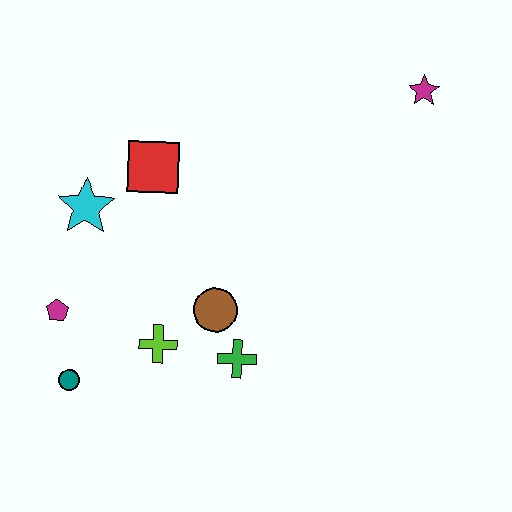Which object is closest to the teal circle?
The magenta pentagon is closest to the teal circle.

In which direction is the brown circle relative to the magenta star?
The brown circle is below the magenta star.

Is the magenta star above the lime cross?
Yes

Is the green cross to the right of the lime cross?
Yes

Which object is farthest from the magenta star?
The teal circle is farthest from the magenta star.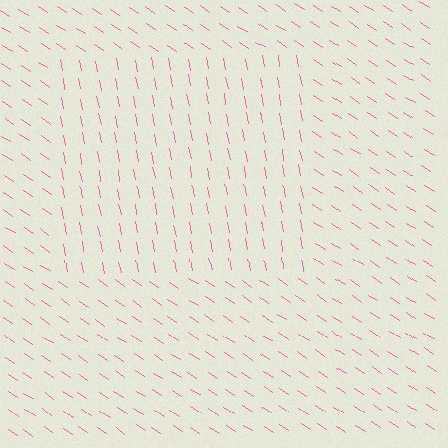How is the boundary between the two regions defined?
The boundary is defined purely by a change in line orientation (approximately 45 degrees difference). All lines are the same color and thickness.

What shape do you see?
I see a rectangle.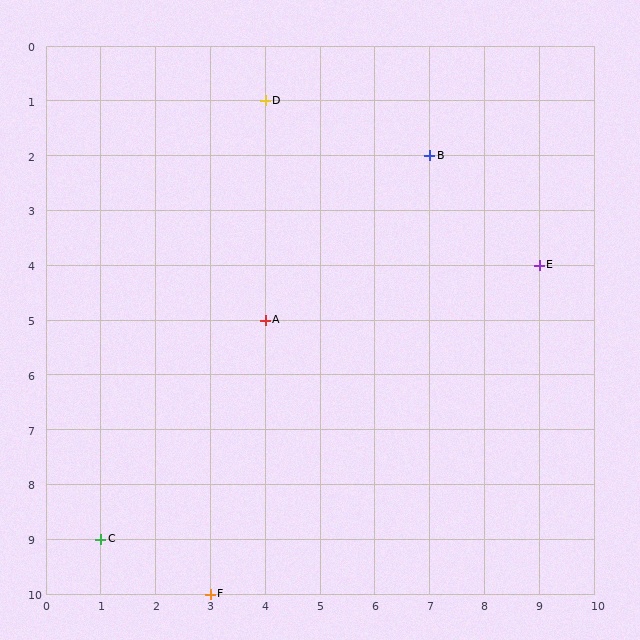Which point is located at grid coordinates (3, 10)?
Point F is at (3, 10).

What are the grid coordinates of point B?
Point B is at grid coordinates (7, 2).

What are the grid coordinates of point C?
Point C is at grid coordinates (1, 9).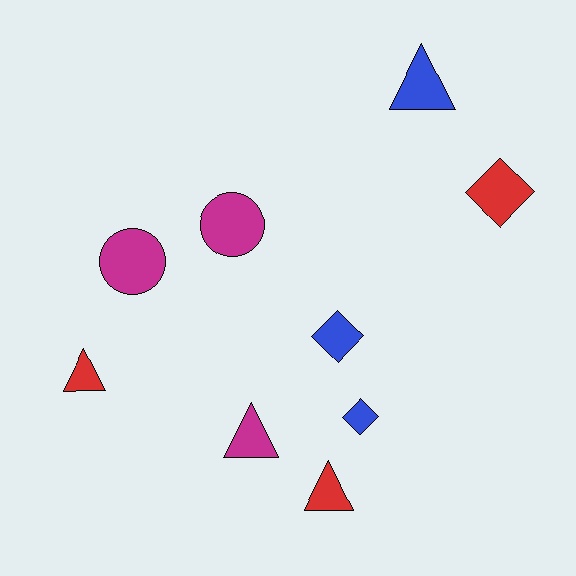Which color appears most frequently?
Magenta, with 3 objects.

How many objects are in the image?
There are 9 objects.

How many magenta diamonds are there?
There are no magenta diamonds.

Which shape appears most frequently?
Triangle, with 4 objects.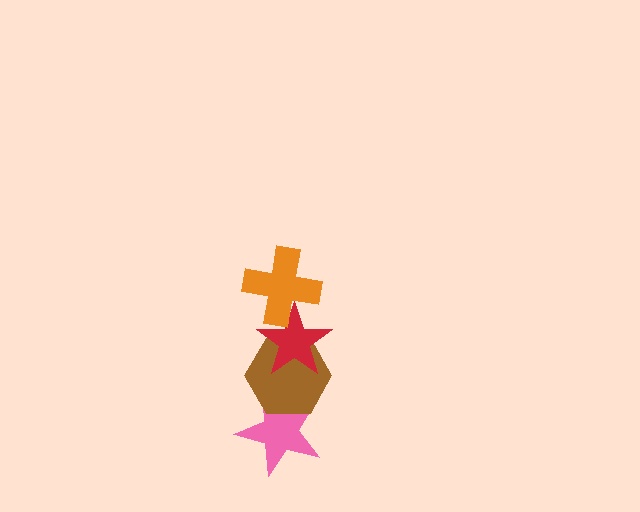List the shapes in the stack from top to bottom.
From top to bottom: the orange cross, the red star, the brown hexagon, the pink star.